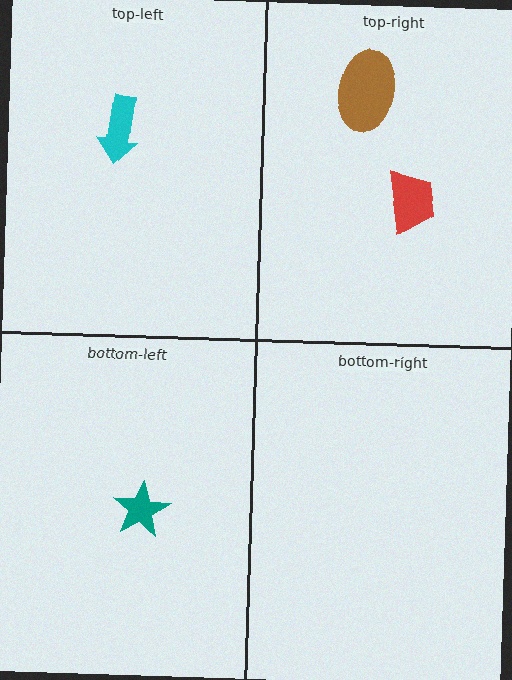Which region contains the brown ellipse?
The top-right region.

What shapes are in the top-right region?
The brown ellipse, the red trapezoid.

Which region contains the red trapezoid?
The top-right region.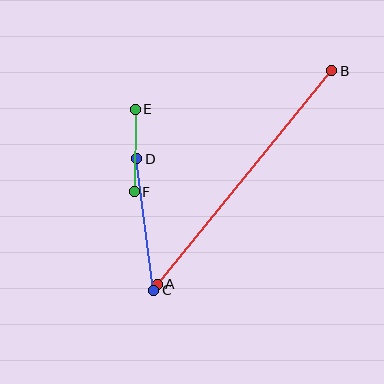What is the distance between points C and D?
The distance is approximately 133 pixels.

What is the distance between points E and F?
The distance is approximately 83 pixels.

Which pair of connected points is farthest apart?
Points A and B are farthest apart.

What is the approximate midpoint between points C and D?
The midpoint is at approximately (145, 224) pixels.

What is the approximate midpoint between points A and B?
The midpoint is at approximately (244, 178) pixels.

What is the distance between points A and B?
The distance is approximately 276 pixels.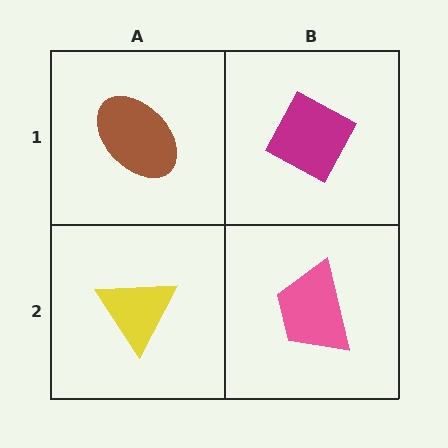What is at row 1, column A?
A brown ellipse.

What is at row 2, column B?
A pink trapezoid.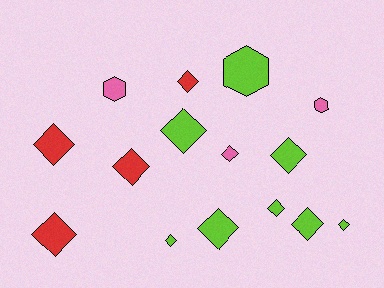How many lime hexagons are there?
There is 1 lime hexagon.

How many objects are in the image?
There are 15 objects.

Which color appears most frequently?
Lime, with 8 objects.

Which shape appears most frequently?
Diamond, with 12 objects.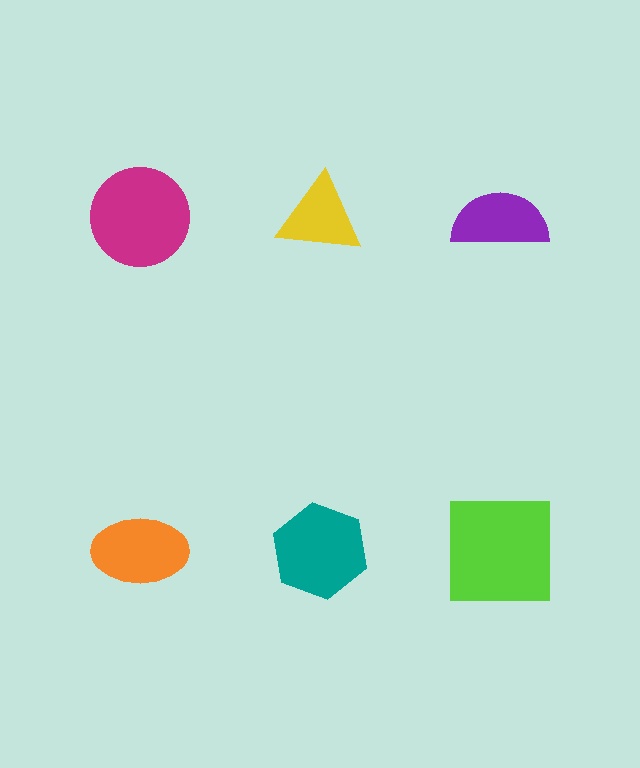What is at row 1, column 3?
A purple semicircle.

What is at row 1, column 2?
A yellow triangle.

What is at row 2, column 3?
A lime square.